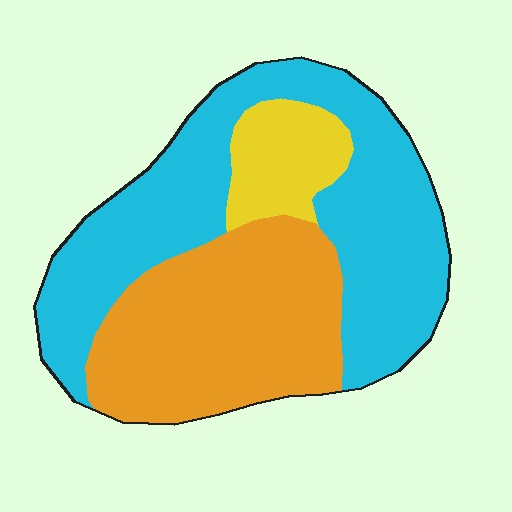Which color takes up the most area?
Cyan, at roughly 50%.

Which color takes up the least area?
Yellow, at roughly 10%.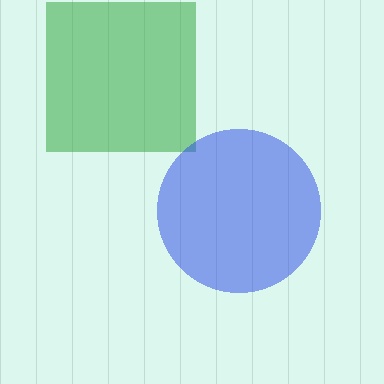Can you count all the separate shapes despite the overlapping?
Yes, there are 2 separate shapes.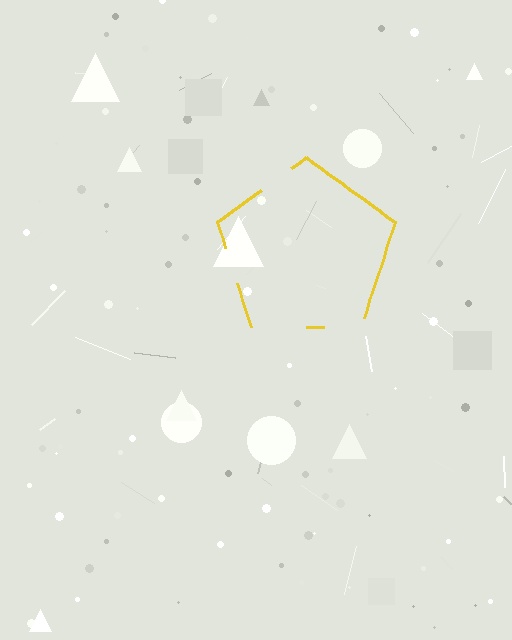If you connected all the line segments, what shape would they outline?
They would outline a pentagon.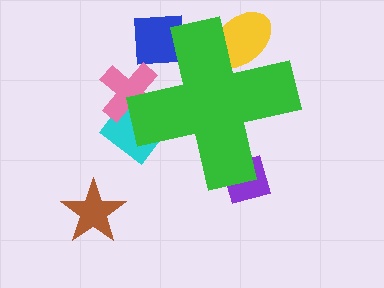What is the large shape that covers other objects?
A green cross.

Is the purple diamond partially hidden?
Yes, the purple diamond is partially hidden behind the green cross.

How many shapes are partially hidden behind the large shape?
5 shapes are partially hidden.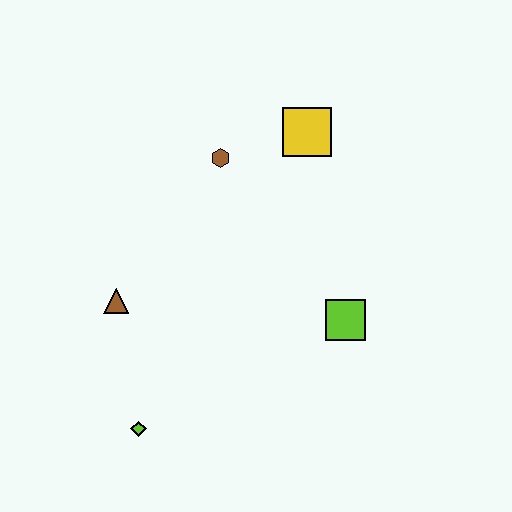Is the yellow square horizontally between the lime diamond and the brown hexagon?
No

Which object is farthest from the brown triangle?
The yellow square is farthest from the brown triangle.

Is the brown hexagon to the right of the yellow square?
No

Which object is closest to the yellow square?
The brown hexagon is closest to the yellow square.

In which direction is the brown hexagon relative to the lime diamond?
The brown hexagon is above the lime diamond.